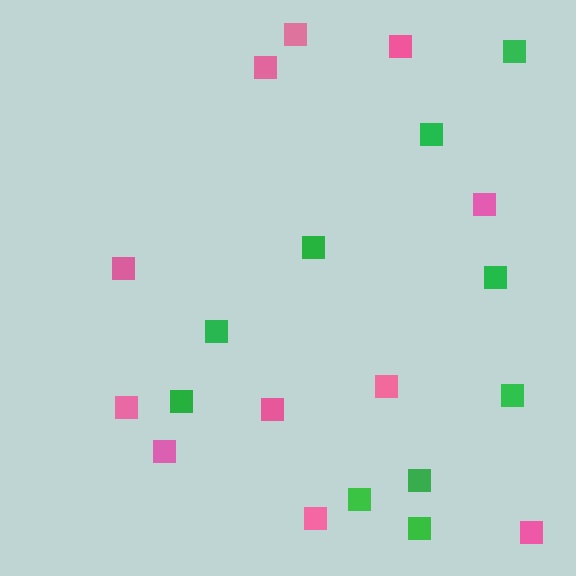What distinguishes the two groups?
There are 2 groups: one group of green squares (10) and one group of pink squares (11).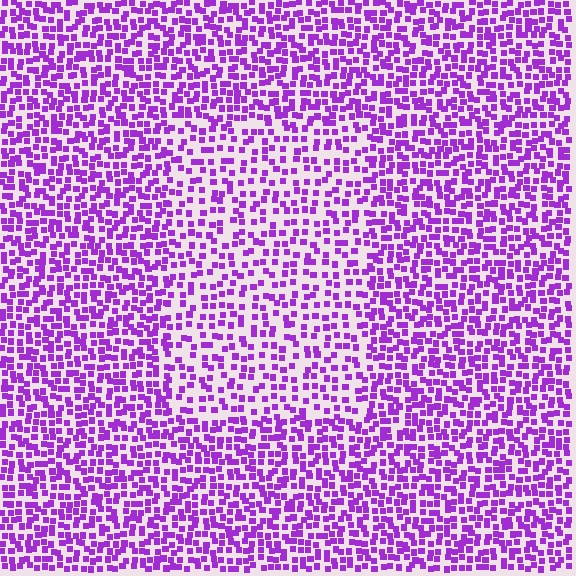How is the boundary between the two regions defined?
The boundary is defined by a change in element density (approximately 1.7x ratio). All elements are the same color, size, and shape.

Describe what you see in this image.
The image contains small purple elements arranged at two different densities. A rectangle-shaped region is visible where the elements are less densely packed than the surrounding area.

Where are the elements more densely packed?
The elements are more densely packed outside the rectangle boundary.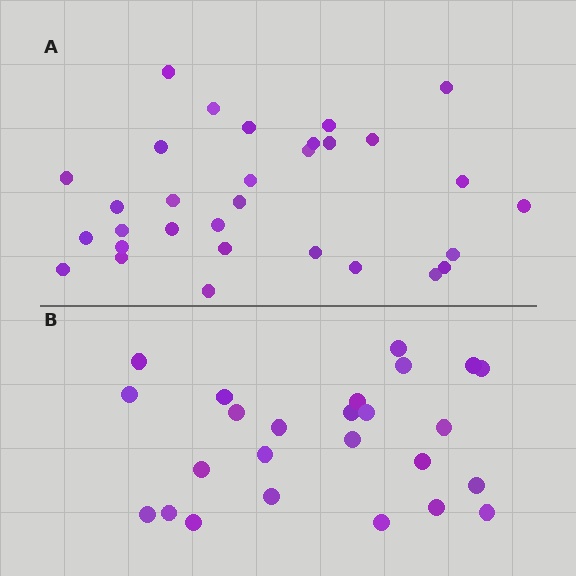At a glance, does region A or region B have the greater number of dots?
Region A (the top region) has more dots.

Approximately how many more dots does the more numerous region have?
Region A has about 6 more dots than region B.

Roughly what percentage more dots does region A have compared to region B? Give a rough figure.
About 25% more.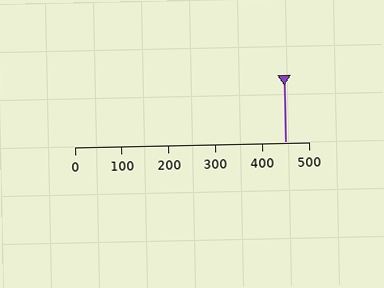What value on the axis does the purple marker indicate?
The marker indicates approximately 450.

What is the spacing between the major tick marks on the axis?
The major ticks are spaced 100 apart.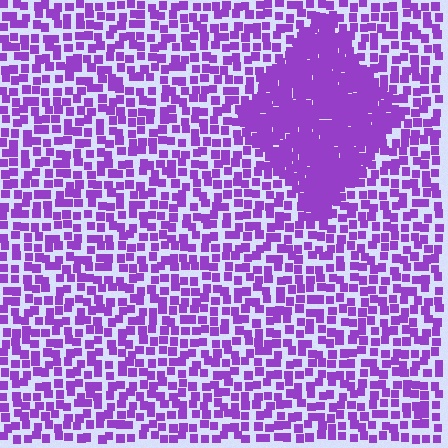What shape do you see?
I see a diamond.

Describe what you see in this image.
The image contains small purple elements arranged at two different densities. A diamond-shaped region is visible where the elements are more densely packed than the surrounding area.